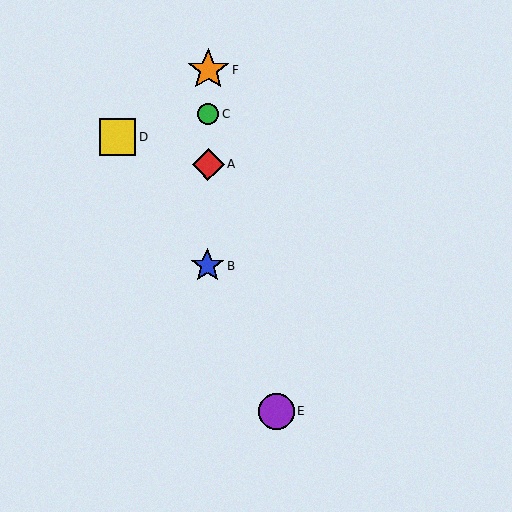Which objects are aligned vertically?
Objects A, B, C, F are aligned vertically.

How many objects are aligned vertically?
4 objects (A, B, C, F) are aligned vertically.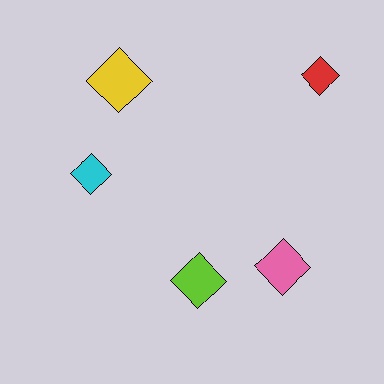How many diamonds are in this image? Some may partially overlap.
There are 5 diamonds.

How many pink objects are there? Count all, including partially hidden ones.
There is 1 pink object.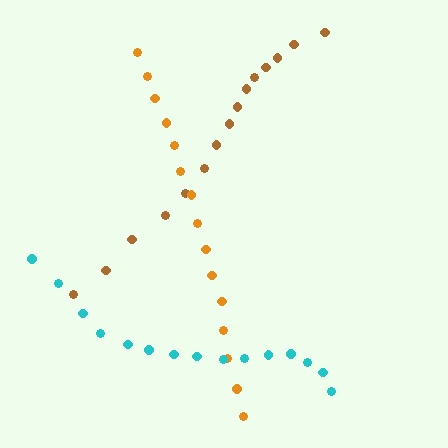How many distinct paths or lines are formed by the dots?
There are 3 distinct paths.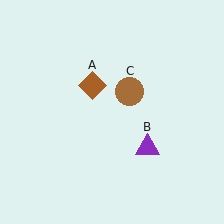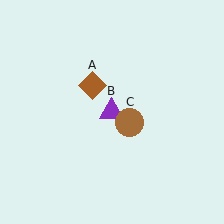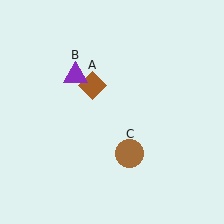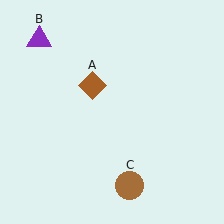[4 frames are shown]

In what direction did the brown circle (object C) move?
The brown circle (object C) moved down.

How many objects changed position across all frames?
2 objects changed position: purple triangle (object B), brown circle (object C).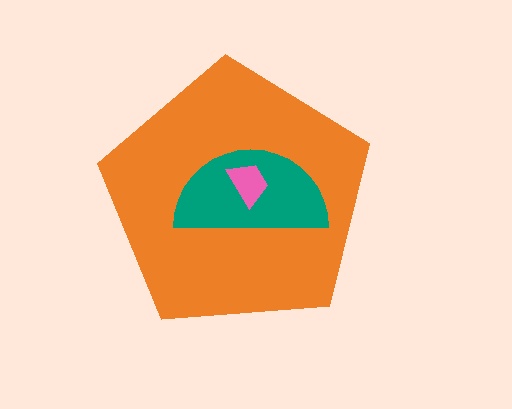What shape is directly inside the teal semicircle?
The pink trapezoid.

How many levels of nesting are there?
3.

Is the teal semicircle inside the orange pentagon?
Yes.